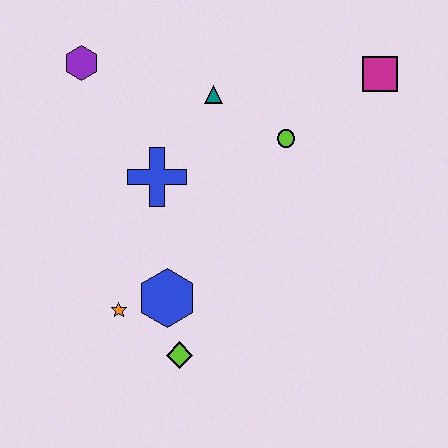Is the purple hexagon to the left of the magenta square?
Yes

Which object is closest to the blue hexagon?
The orange star is closest to the blue hexagon.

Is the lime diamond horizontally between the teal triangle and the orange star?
Yes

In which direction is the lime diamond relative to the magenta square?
The lime diamond is below the magenta square.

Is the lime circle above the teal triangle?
No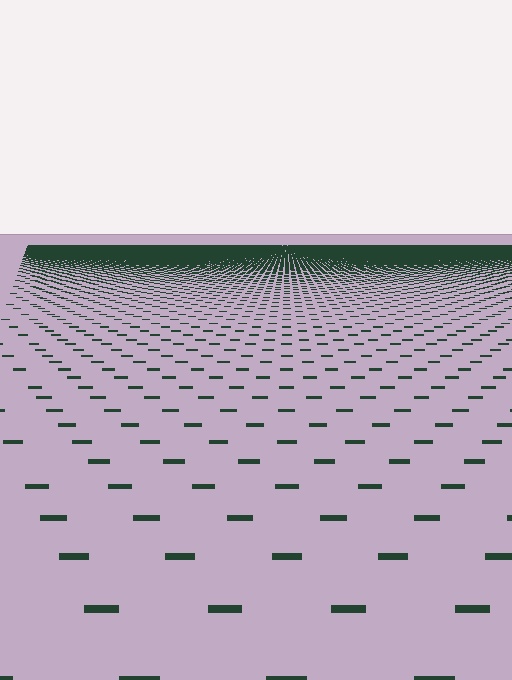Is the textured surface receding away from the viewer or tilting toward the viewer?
The surface is receding away from the viewer. Texture elements get smaller and denser toward the top.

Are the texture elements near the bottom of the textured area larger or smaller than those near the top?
Larger. Near the bottom, elements are closer to the viewer and appear at a bigger on-screen size.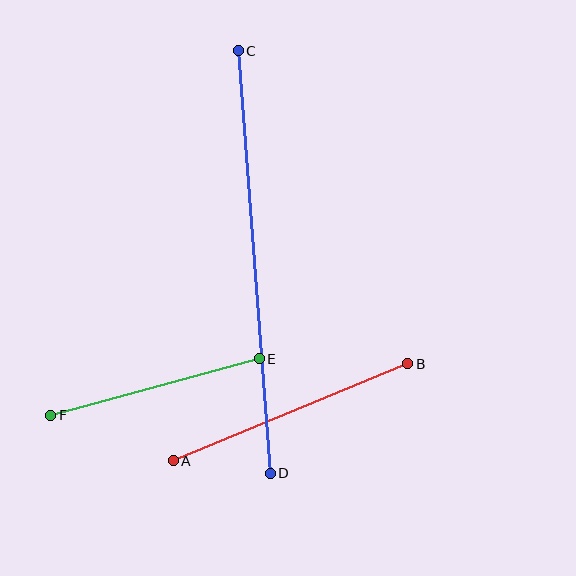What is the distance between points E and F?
The distance is approximately 216 pixels.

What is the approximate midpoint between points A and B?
The midpoint is at approximately (290, 412) pixels.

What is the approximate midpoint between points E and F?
The midpoint is at approximately (155, 387) pixels.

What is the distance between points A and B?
The distance is approximately 253 pixels.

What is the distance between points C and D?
The distance is approximately 424 pixels.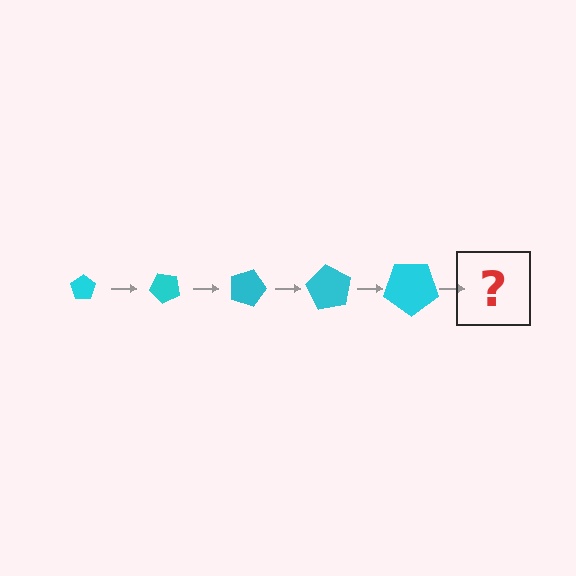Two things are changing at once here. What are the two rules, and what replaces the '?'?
The two rules are that the pentagon grows larger each step and it rotates 45 degrees each step. The '?' should be a pentagon, larger than the previous one and rotated 225 degrees from the start.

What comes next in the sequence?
The next element should be a pentagon, larger than the previous one and rotated 225 degrees from the start.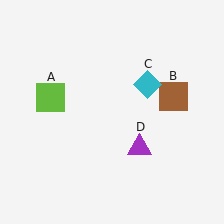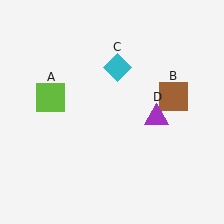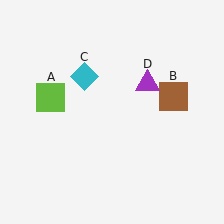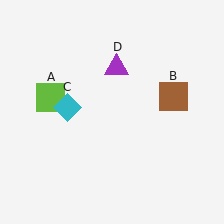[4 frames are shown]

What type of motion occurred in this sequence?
The cyan diamond (object C), purple triangle (object D) rotated counterclockwise around the center of the scene.